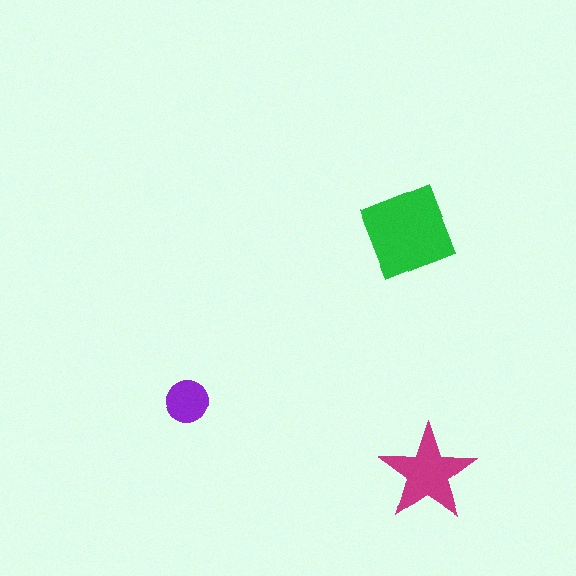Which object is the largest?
The green diamond.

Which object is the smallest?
The purple circle.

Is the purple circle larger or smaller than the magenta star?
Smaller.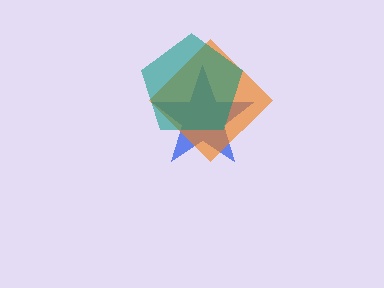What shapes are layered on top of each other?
The layered shapes are: a blue star, an orange diamond, a teal pentagon.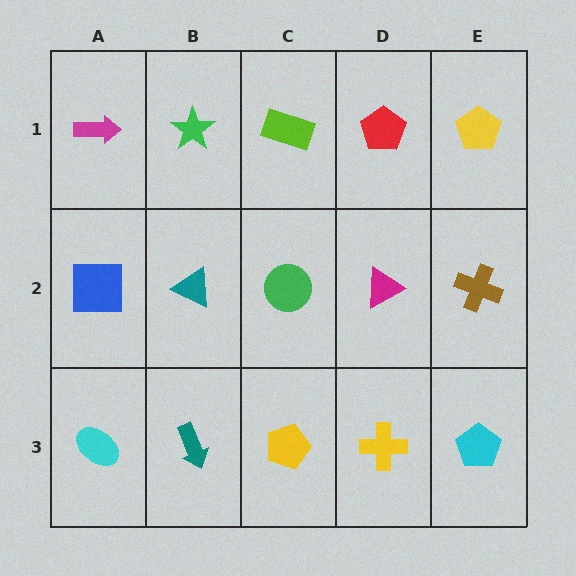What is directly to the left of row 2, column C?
A teal triangle.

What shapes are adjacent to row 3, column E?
A brown cross (row 2, column E), a yellow cross (row 3, column D).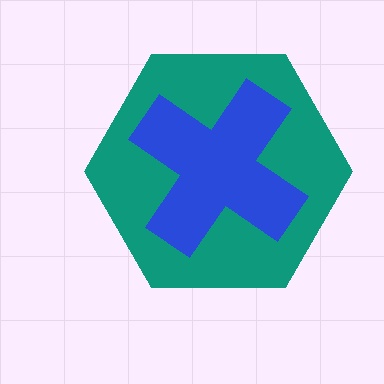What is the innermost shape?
The blue cross.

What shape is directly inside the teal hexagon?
The blue cross.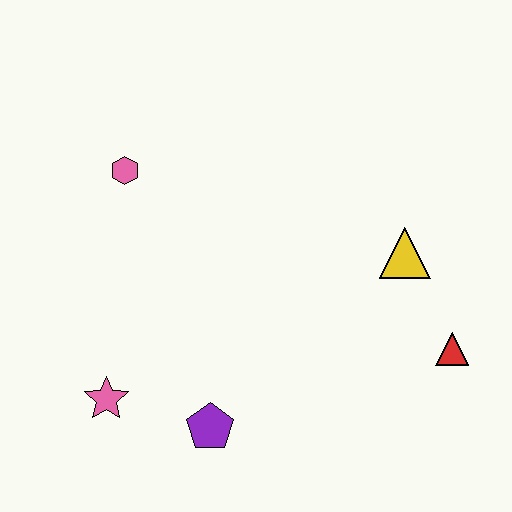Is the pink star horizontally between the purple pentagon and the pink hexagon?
No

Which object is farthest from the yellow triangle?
The pink star is farthest from the yellow triangle.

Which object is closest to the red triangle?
The yellow triangle is closest to the red triangle.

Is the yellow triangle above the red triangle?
Yes